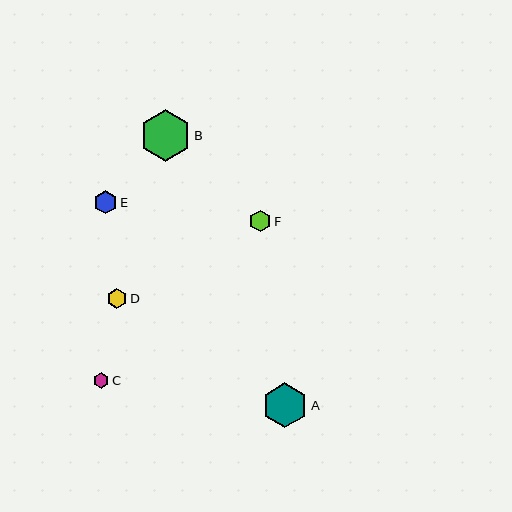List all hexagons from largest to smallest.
From largest to smallest: B, A, E, F, D, C.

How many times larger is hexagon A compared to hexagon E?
Hexagon A is approximately 2.0 times the size of hexagon E.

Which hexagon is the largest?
Hexagon B is the largest with a size of approximately 51 pixels.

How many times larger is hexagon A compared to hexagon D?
Hexagon A is approximately 2.3 times the size of hexagon D.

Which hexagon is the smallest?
Hexagon C is the smallest with a size of approximately 15 pixels.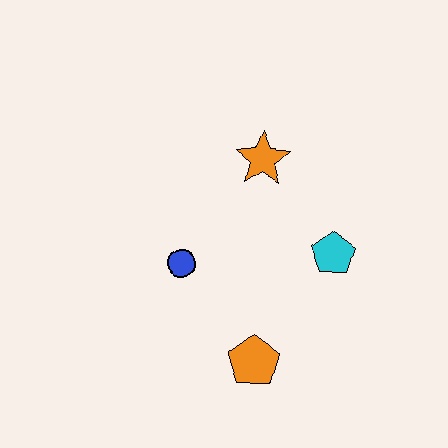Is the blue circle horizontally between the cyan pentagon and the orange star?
No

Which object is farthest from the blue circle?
The cyan pentagon is farthest from the blue circle.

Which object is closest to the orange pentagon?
The blue circle is closest to the orange pentagon.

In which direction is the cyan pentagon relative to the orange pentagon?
The cyan pentagon is above the orange pentagon.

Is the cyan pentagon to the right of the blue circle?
Yes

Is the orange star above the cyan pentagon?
Yes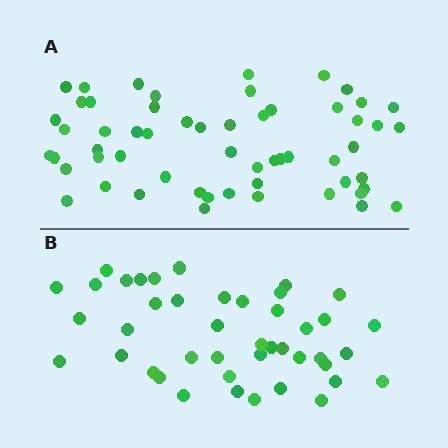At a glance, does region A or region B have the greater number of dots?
Region A (the top region) has more dots.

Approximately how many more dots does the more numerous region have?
Region A has approximately 15 more dots than region B.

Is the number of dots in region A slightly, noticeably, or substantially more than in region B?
Region A has noticeably more, but not dramatically so. The ratio is roughly 1.3 to 1.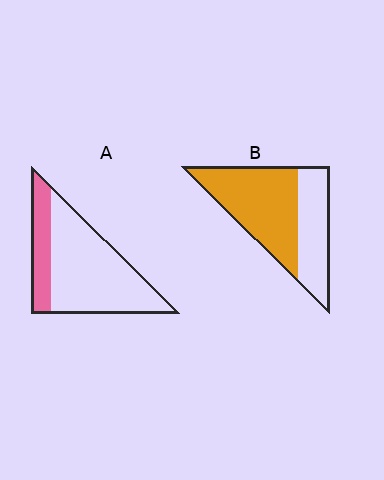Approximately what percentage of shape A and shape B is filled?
A is approximately 25% and B is approximately 60%.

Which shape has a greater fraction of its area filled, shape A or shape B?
Shape B.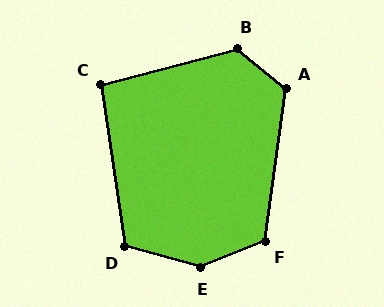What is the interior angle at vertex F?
Approximately 120 degrees (obtuse).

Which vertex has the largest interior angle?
E, at approximately 142 degrees.